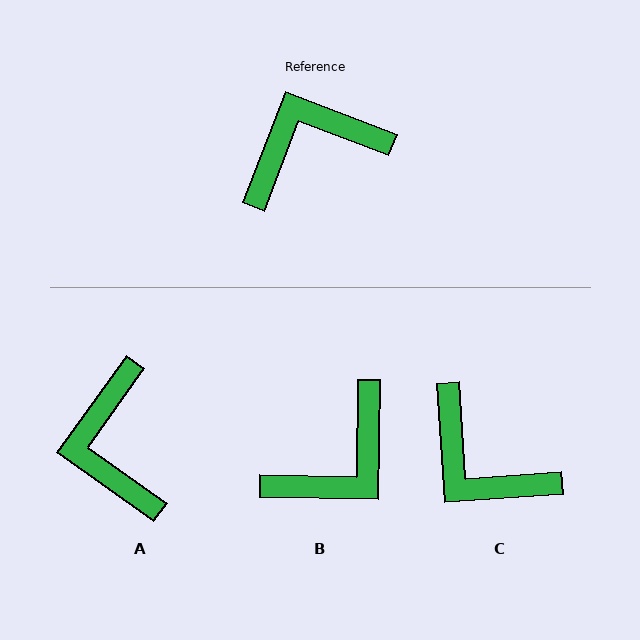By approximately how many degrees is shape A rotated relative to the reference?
Approximately 76 degrees counter-clockwise.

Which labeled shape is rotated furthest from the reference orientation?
B, about 160 degrees away.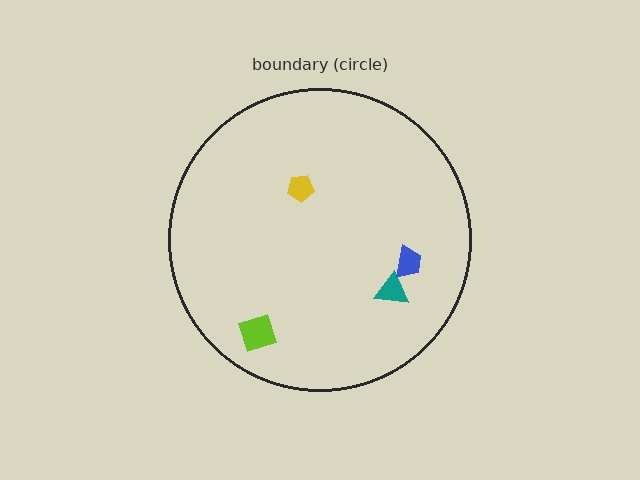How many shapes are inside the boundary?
4 inside, 0 outside.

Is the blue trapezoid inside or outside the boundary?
Inside.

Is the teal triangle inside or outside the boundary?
Inside.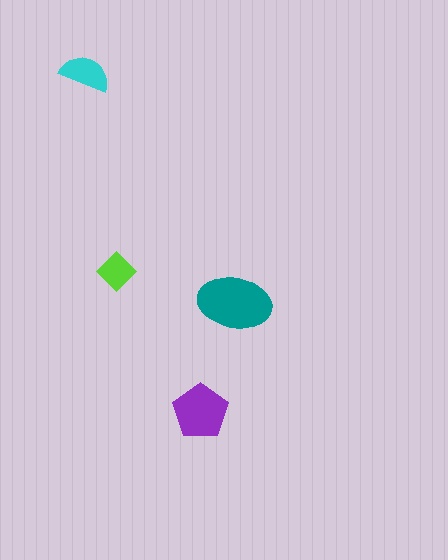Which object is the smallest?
The lime diamond.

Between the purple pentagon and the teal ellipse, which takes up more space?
The teal ellipse.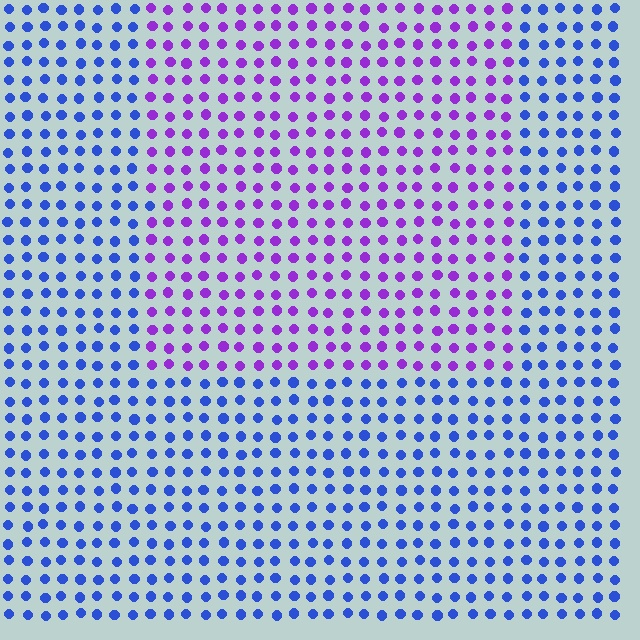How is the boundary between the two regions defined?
The boundary is defined purely by a slight shift in hue (about 51 degrees). Spacing, size, and orientation are identical on both sides.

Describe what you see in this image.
The image is filled with small blue elements in a uniform arrangement. A rectangle-shaped region is visible where the elements are tinted to a slightly different hue, forming a subtle color boundary.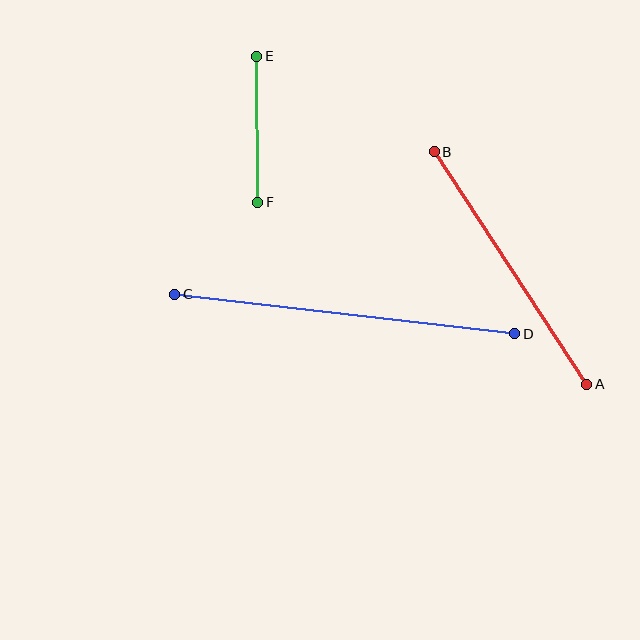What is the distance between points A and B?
The distance is approximately 278 pixels.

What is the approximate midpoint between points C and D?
The midpoint is at approximately (345, 314) pixels.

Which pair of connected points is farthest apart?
Points C and D are farthest apart.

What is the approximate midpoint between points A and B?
The midpoint is at approximately (511, 268) pixels.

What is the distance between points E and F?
The distance is approximately 146 pixels.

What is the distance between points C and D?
The distance is approximately 342 pixels.